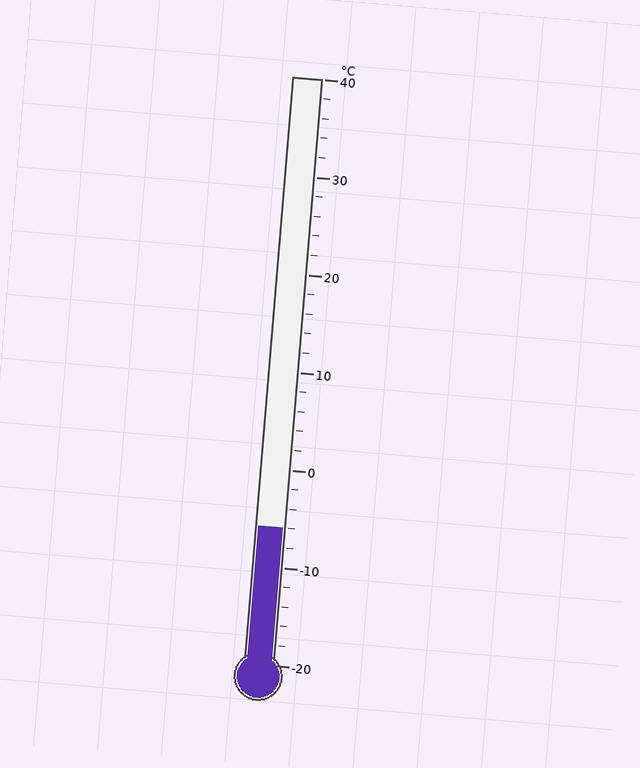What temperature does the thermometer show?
The thermometer shows approximately -6°C.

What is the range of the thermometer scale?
The thermometer scale ranges from -20°C to 40°C.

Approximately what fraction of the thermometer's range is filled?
The thermometer is filled to approximately 25% of its range.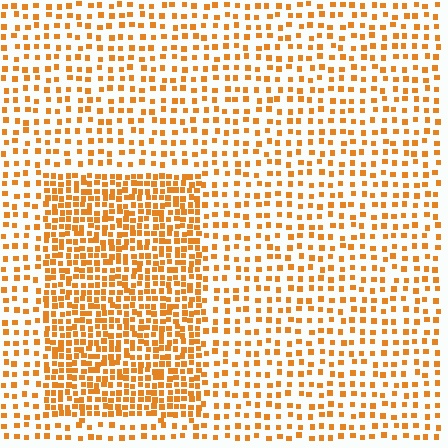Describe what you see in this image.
The image contains small orange elements arranged at two different densities. A rectangle-shaped region is visible where the elements are more densely packed than the surrounding area.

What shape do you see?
I see a rectangle.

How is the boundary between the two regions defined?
The boundary is defined by a change in element density (approximately 2.1x ratio). All elements are the same color, size, and shape.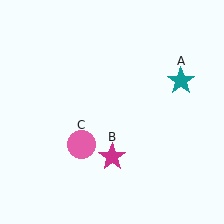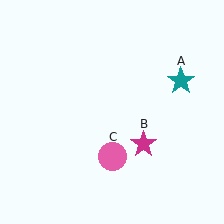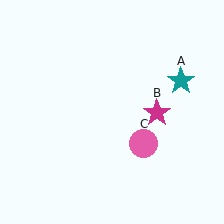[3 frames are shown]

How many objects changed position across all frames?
2 objects changed position: magenta star (object B), pink circle (object C).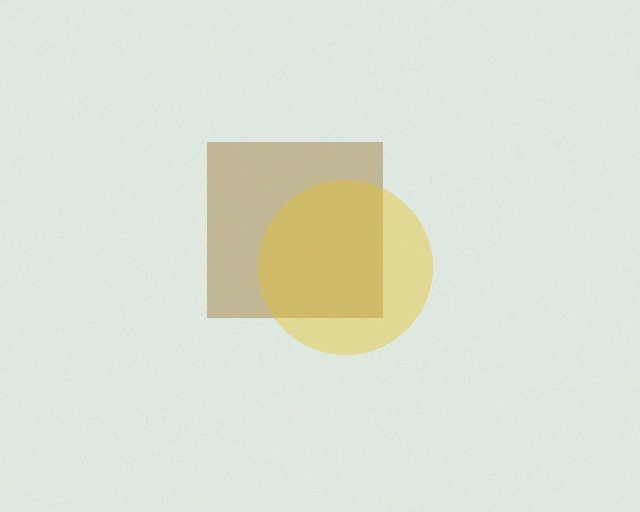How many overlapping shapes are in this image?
There are 2 overlapping shapes in the image.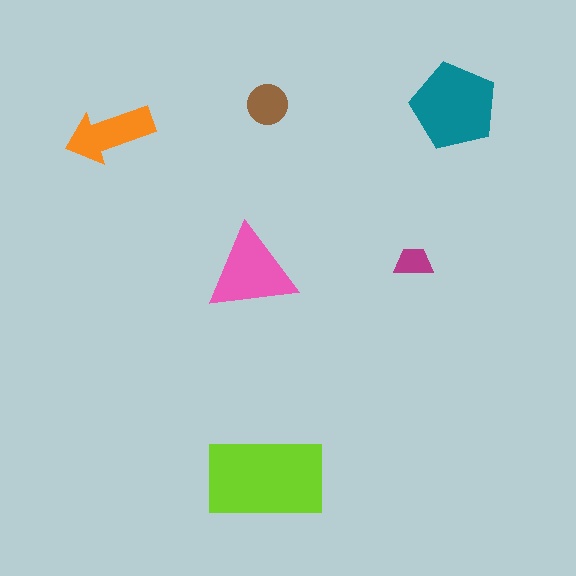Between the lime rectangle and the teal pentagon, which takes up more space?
The lime rectangle.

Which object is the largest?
The lime rectangle.